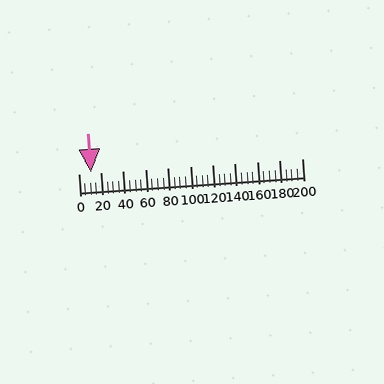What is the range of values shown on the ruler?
The ruler shows values from 0 to 200.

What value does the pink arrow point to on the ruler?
The pink arrow points to approximately 11.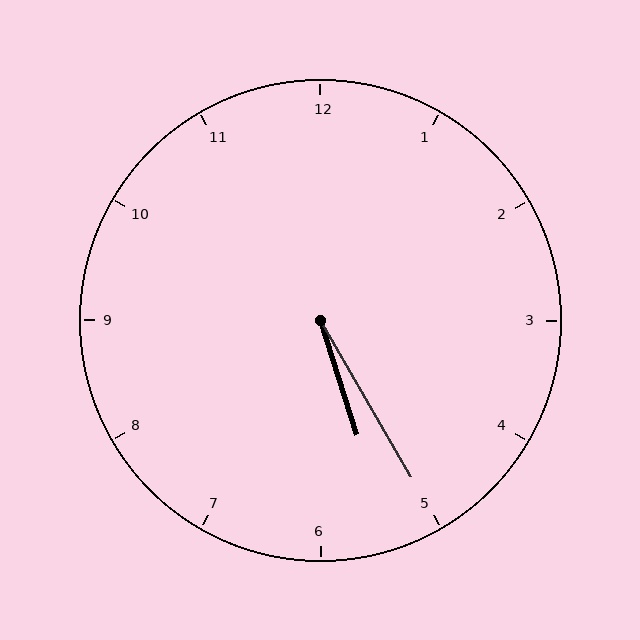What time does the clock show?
5:25.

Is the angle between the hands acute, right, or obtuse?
It is acute.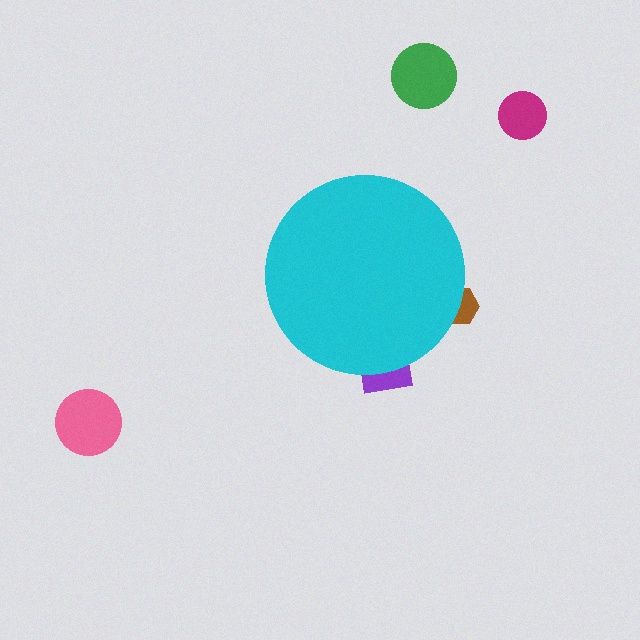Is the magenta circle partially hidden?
No, the magenta circle is fully visible.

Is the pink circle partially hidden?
No, the pink circle is fully visible.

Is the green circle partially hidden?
No, the green circle is fully visible.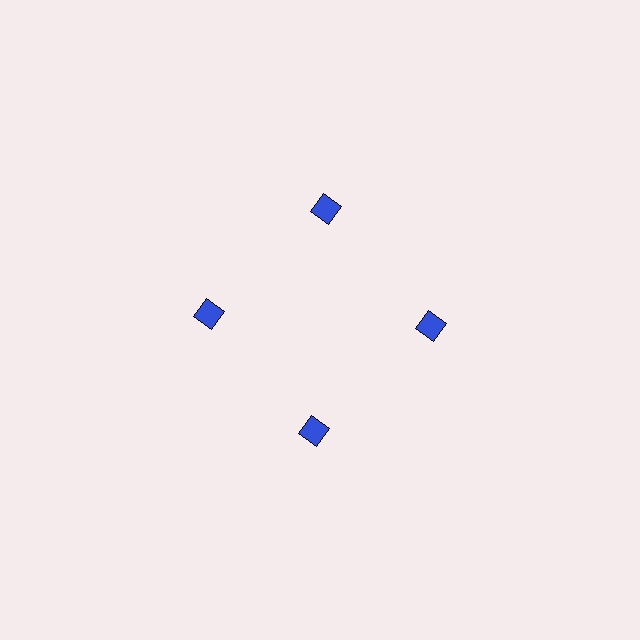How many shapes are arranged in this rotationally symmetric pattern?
There are 4 shapes, arranged in 4 groups of 1.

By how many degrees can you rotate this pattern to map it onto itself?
The pattern maps onto itself every 90 degrees of rotation.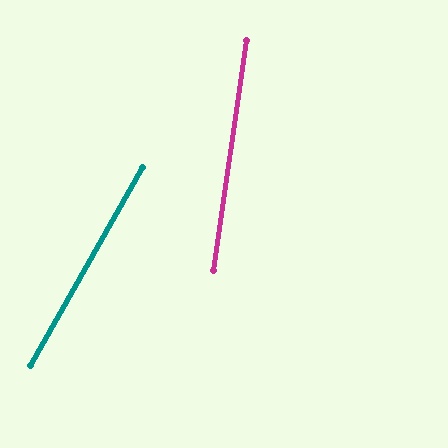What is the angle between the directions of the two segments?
Approximately 21 degrees.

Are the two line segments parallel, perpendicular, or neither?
Neither parallel nor perpendicular — they differ by about 21°.